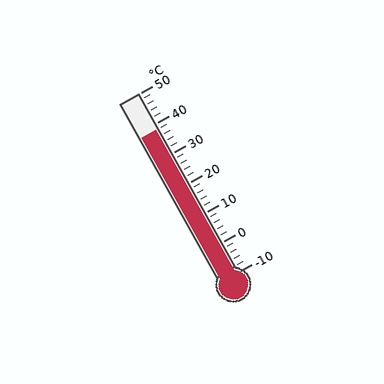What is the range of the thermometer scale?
The thermometer scale ranges from -10°C to 50°C.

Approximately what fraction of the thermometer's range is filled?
The thermometer is filled to approximately 80% of its range.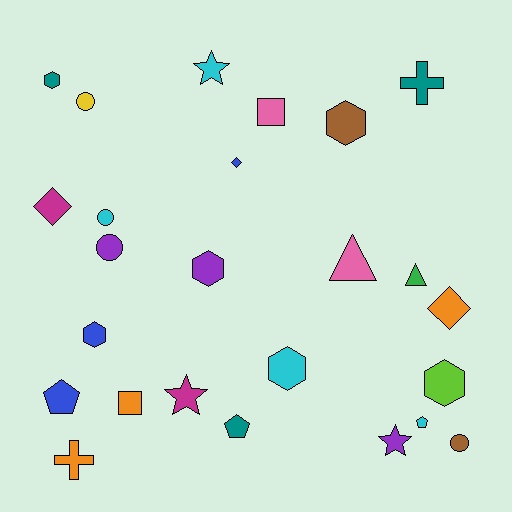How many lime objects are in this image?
There is 1 lime object.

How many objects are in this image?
There are 25 objects.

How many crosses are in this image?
There are 2 crosses.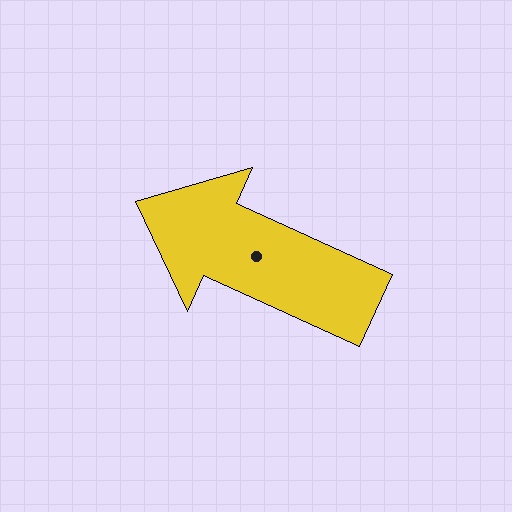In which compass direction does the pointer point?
Northwest.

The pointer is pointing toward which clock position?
Roughly 10 o'clock.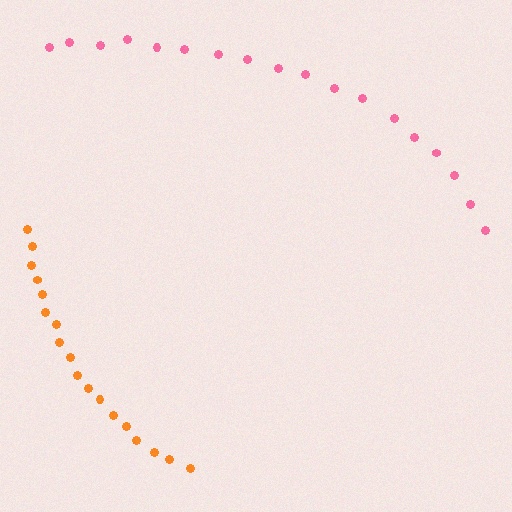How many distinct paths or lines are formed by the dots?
There are 2 distinct paths.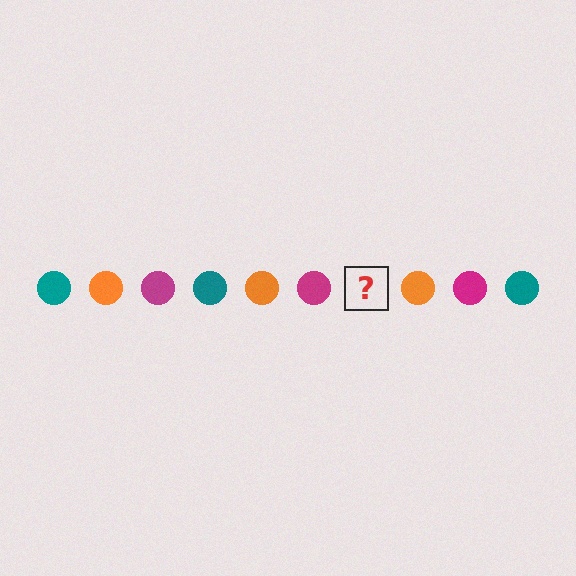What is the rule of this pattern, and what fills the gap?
The rule is that the pattern cycles through teal, orange, magenta circles. The gap should be filled with a teal circle.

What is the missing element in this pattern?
The missing element is a teal circle.